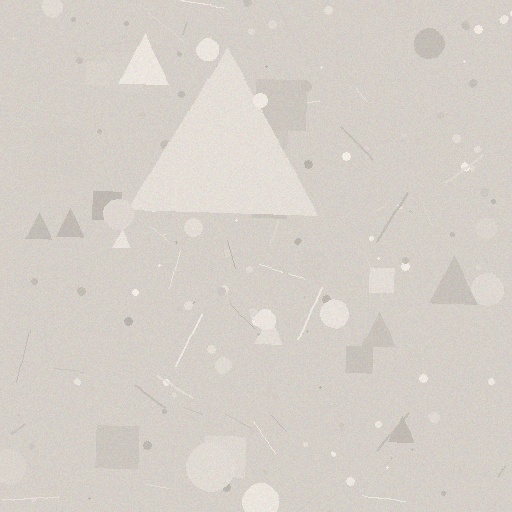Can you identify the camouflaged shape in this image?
The camouflaged shape is a triangle.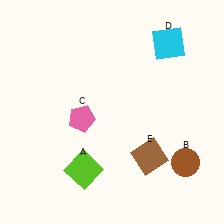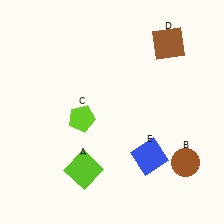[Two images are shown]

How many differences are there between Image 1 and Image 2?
There are 3 differences between the two images.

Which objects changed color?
C changed from pink to lime. D changed from cyan to brown. E changed from brown to blue.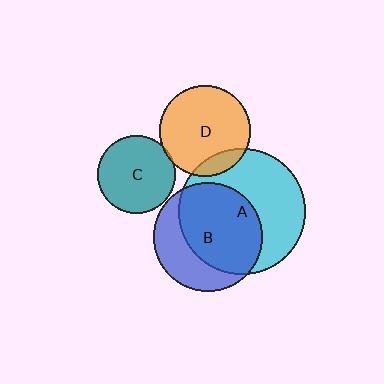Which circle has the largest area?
Circle A (cyan).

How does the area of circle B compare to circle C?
Approximately 1.9 times.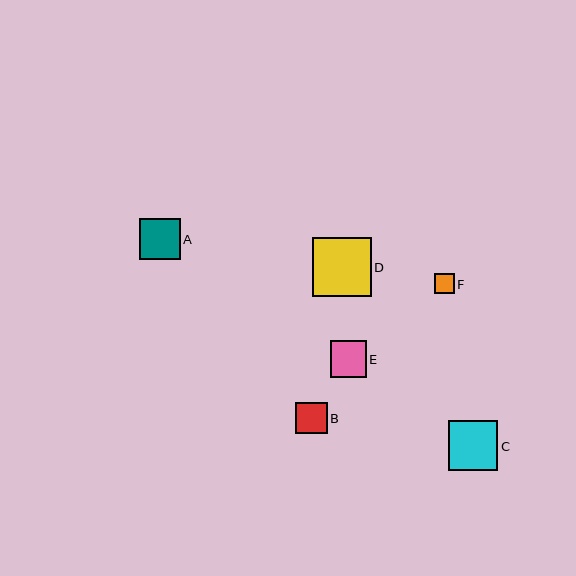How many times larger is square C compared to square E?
Square C is approximately 1.4 times the size of square E.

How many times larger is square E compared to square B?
Square E is approximately 1.2 times the size of square B.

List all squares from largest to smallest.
From largest to smallest: D, C, A, E, B, F.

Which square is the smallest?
Square F is the smallest with a size of approximately 20 pixels.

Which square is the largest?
Square D is the largest with a size of approximately 59 pixels.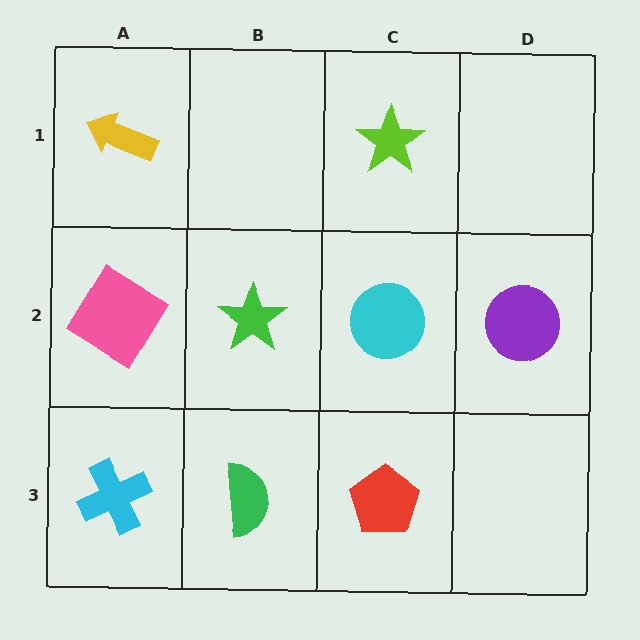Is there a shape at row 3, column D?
No, that cell is empty.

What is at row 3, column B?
A green semicircle.